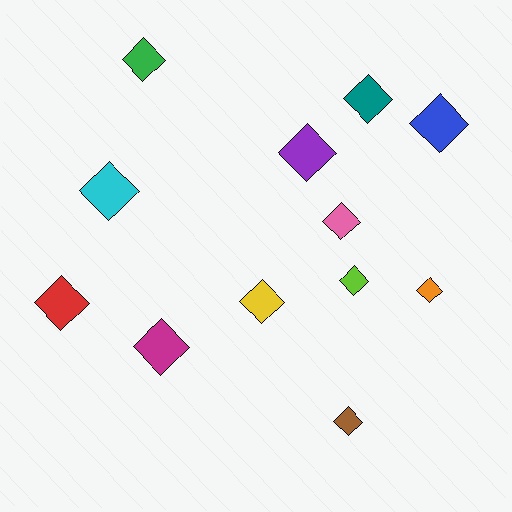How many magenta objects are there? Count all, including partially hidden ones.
There is 1 magenta object.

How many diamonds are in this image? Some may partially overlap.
There are 12 diamonds.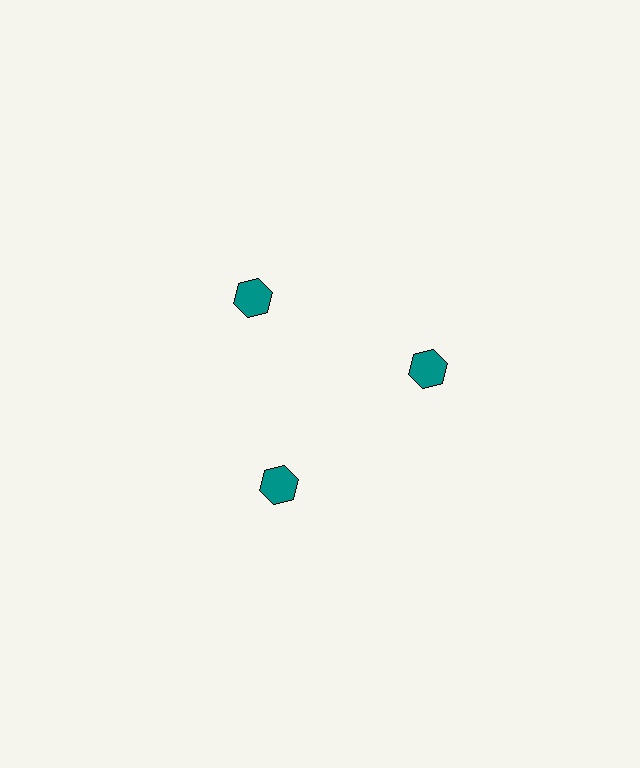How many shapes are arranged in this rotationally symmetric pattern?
There are 3 shapes, arranged in 3 groups of 1.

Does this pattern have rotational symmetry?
Yes, this pattern has 3-fold rotational symmetry. It looks the same after rotating 120 degrees around the center.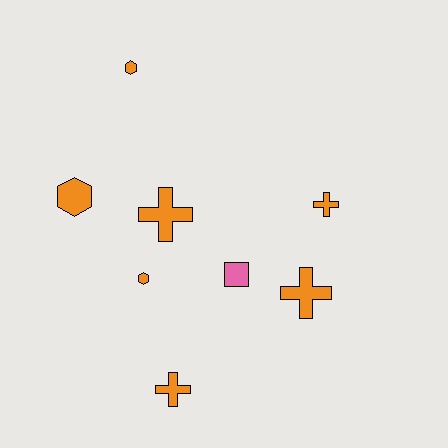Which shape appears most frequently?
Cross, with 4 objects.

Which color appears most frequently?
Orange, with 7 objects.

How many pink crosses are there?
There are no pink crosses.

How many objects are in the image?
There are 8 objects.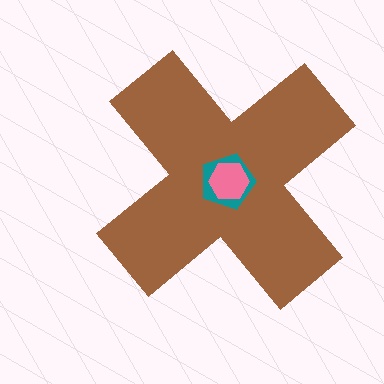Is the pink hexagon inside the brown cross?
Yes.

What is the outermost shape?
The brown cross.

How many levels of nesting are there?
3.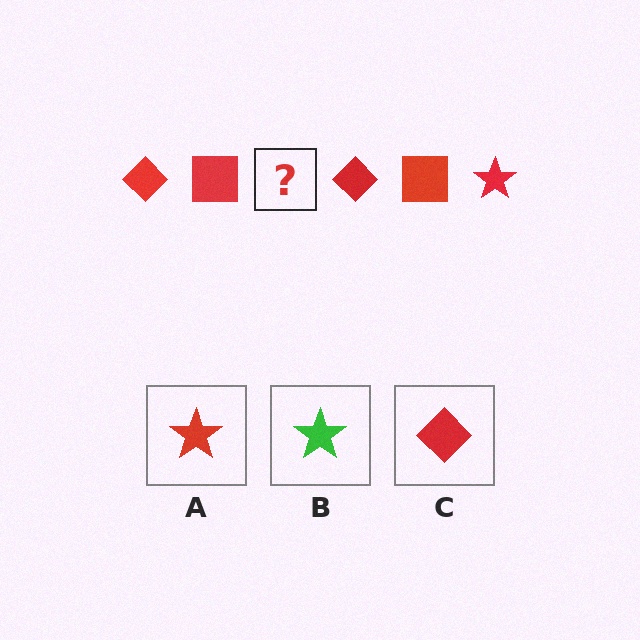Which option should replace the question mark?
Option A.